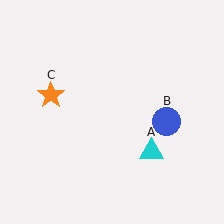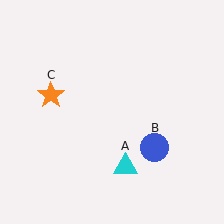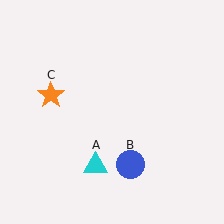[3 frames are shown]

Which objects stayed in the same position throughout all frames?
Orange star (object C) remained stationary.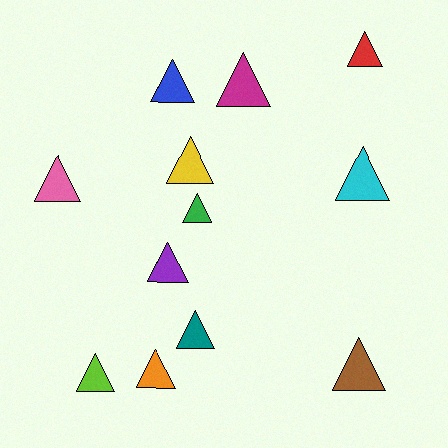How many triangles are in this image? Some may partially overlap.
There are 12 triangles.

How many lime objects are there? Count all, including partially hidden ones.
There is 1 lime object.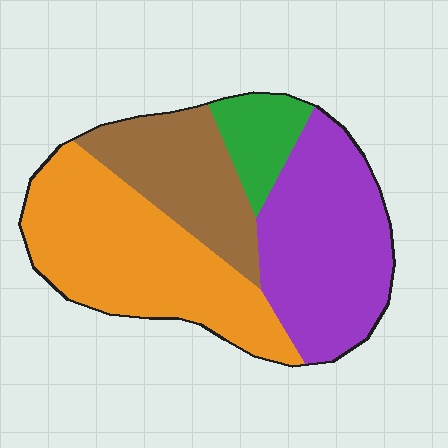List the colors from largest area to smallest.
From largest to smallest: orange, purple, brown, green.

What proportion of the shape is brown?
Brown takes up about one fifth (1/5) of the shape.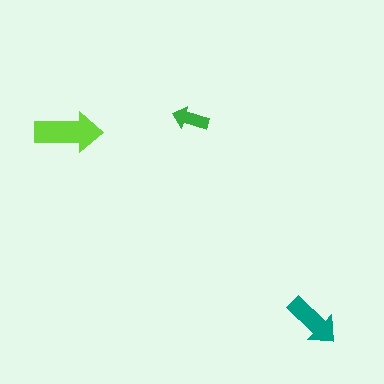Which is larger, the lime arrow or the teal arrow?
The lime one.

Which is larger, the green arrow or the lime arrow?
The lime one.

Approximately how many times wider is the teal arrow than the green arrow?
About 1.5 times wider.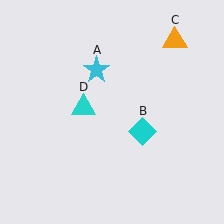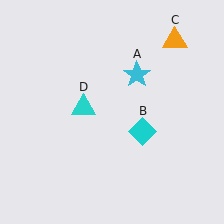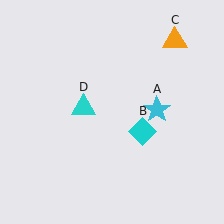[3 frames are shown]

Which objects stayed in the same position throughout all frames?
Cyan diamond (object B) and orange triangle (object C) and cyan triangle (object D) remained stationary.